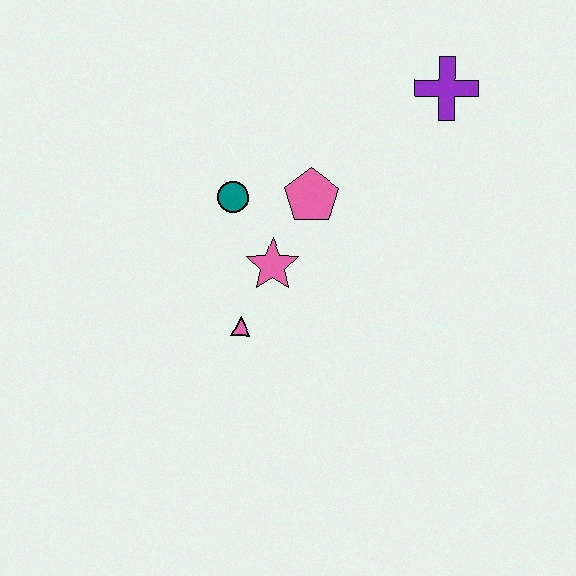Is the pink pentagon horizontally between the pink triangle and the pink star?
No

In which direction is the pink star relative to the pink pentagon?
The pink star is below the pink pentagon.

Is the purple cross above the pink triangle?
Yes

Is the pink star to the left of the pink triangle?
No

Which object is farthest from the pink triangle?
The purple cross is farthest from the pink triangle.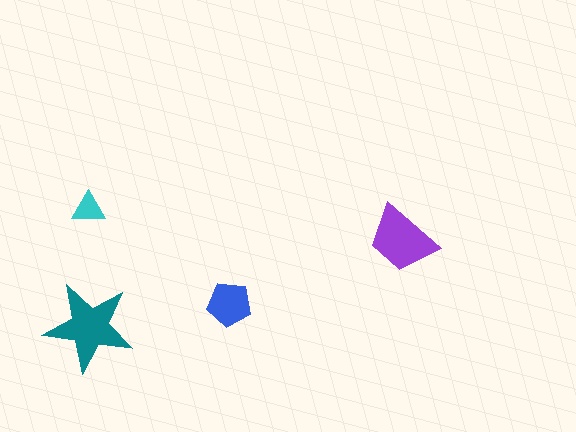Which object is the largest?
The teal star.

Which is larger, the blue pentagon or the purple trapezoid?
The purple trapezoid.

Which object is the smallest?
The cyan triangle.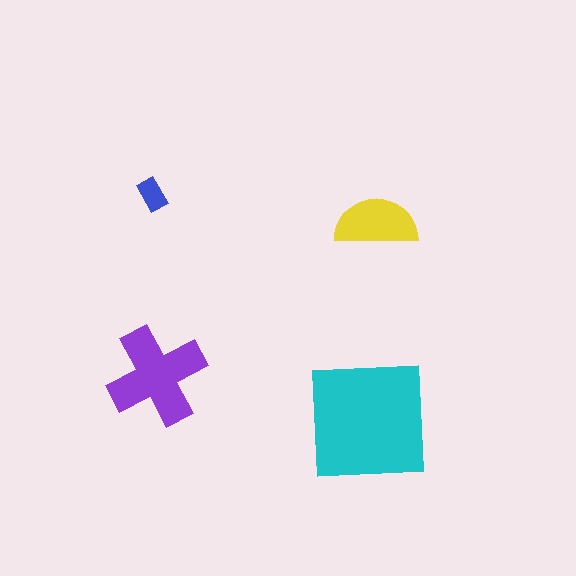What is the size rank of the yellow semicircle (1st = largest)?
3rd.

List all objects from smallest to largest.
The blue rectangle, the yellow semicircle, the purple cross, the cyan square.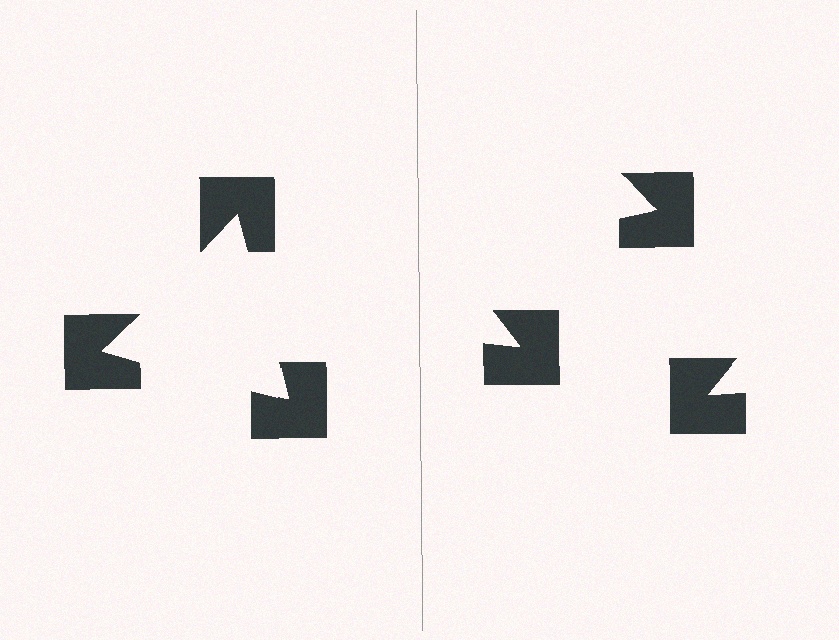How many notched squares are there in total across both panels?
6 — 3 on each side.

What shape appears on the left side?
An illusory triangle.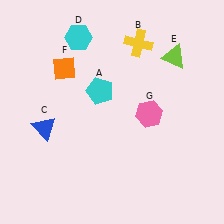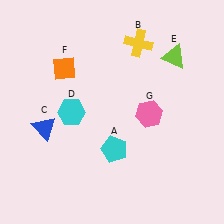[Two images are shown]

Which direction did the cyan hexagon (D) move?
The cyan hexagon (D) moved down.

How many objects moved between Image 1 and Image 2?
2 objects moved between the two images.